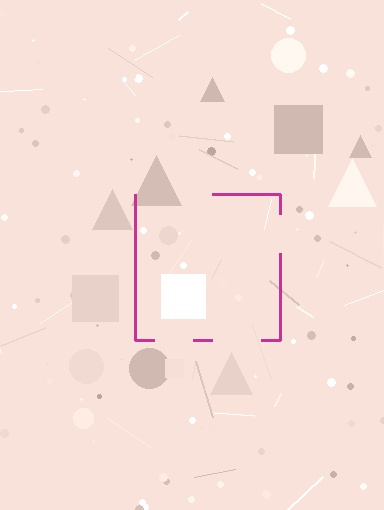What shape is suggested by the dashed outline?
The dashed outline suggests a square.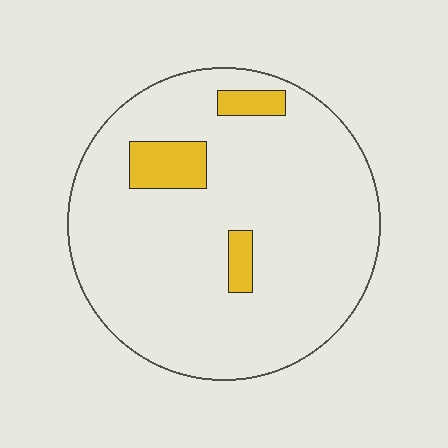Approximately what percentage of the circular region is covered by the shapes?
Approximately 10%.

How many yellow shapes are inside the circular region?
3.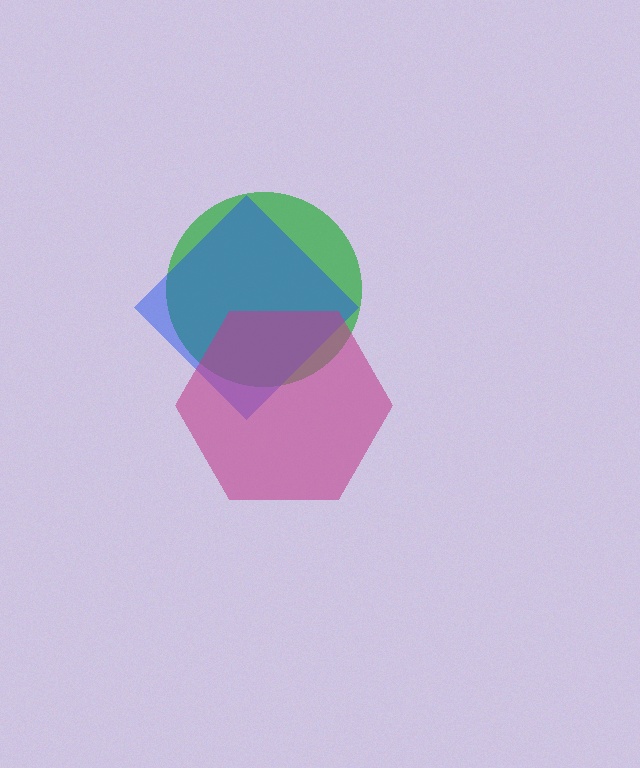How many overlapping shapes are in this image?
There are 3 overlapping shapes in the image.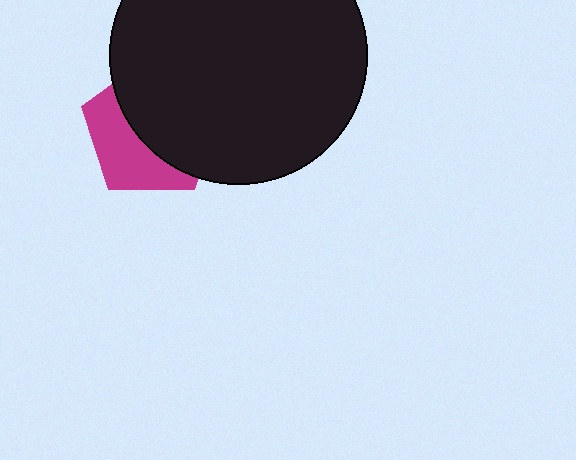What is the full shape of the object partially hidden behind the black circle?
The partially hidden object is a magenta pentagon.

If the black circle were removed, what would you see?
You would see the complete magenta pentagon.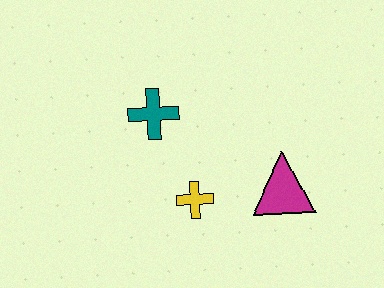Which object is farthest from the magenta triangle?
The teal cross is farthest from the magenta triangle.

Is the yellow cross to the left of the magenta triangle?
Yes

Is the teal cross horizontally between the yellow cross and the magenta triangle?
No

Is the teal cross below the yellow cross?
No